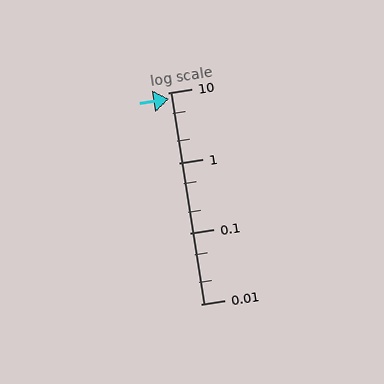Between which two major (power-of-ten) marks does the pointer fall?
The pointer is between 1 and 10.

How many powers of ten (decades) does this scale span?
The scale spans 3 decades, from 0.01 to 10.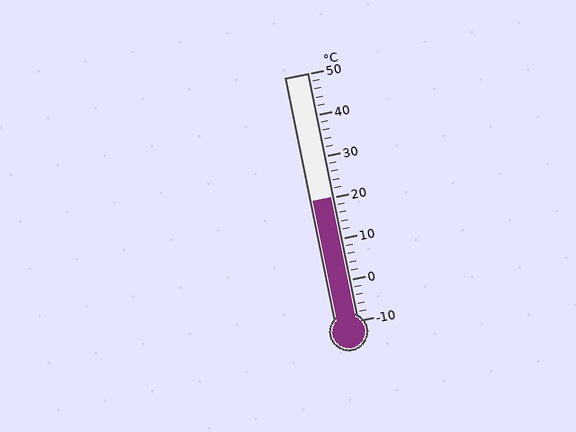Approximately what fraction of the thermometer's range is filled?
The thermometer is filled to approximately 50% of its range.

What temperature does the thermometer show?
The thermometer shows approximately 20°C.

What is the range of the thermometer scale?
The thermometer scale ranges from -10°C to 50°C.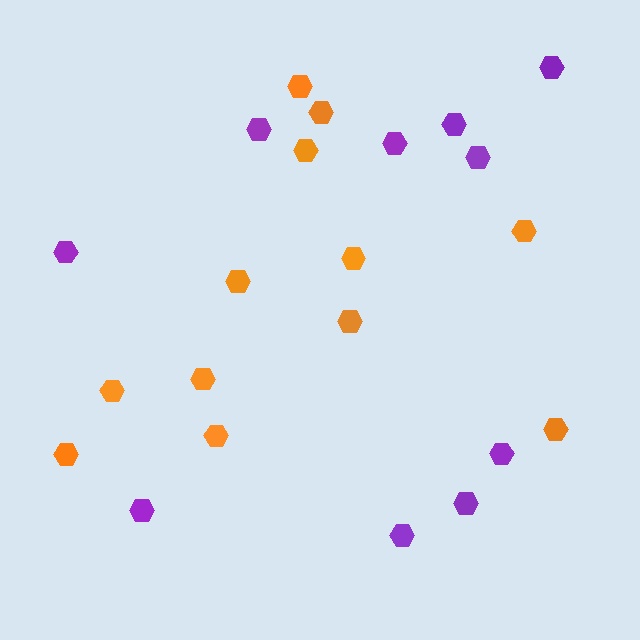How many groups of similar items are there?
There are 2 groups: one group of orange hexagons (12) and one group of purple hexagons (10).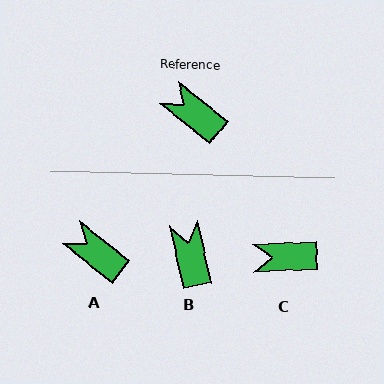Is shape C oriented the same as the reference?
No, it is off by about 41 degrees.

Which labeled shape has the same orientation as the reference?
A.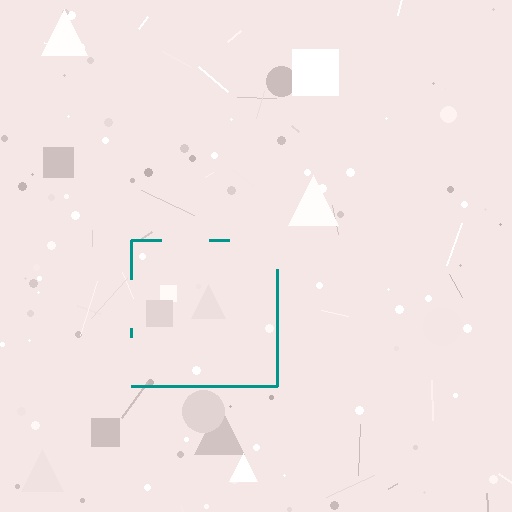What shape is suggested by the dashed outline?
The dashed outline suggests a square.